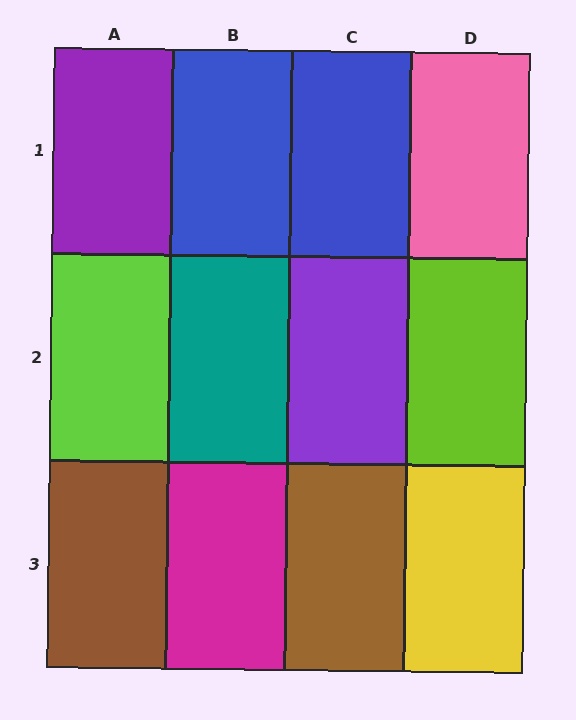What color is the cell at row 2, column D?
Lime.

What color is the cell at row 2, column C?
Purple.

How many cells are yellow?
1 cell is yellow.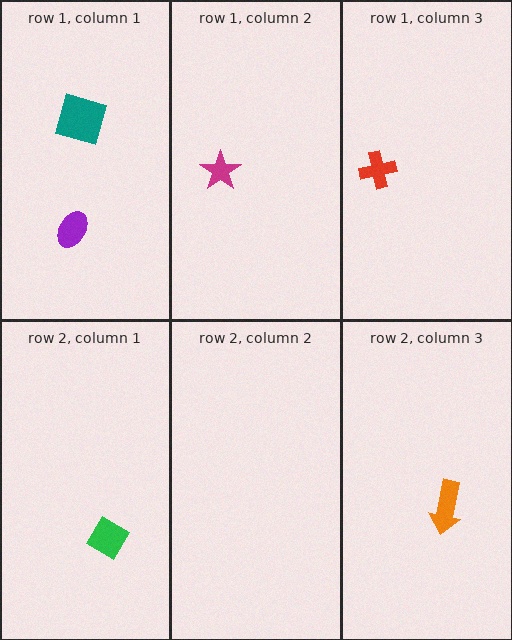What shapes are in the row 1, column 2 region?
The magenta star.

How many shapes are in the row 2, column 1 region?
1.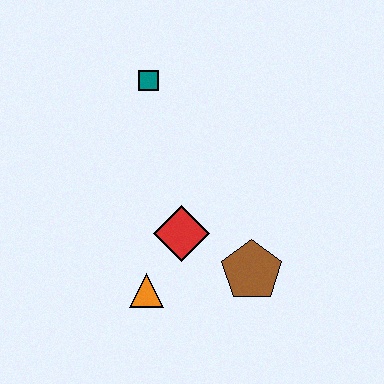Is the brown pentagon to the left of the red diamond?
No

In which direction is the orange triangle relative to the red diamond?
The orange triangle is below the red diamond.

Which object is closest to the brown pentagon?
The red diamond is closest to the brown pentagon.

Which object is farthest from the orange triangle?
The teal square is farthest from the orange triangle.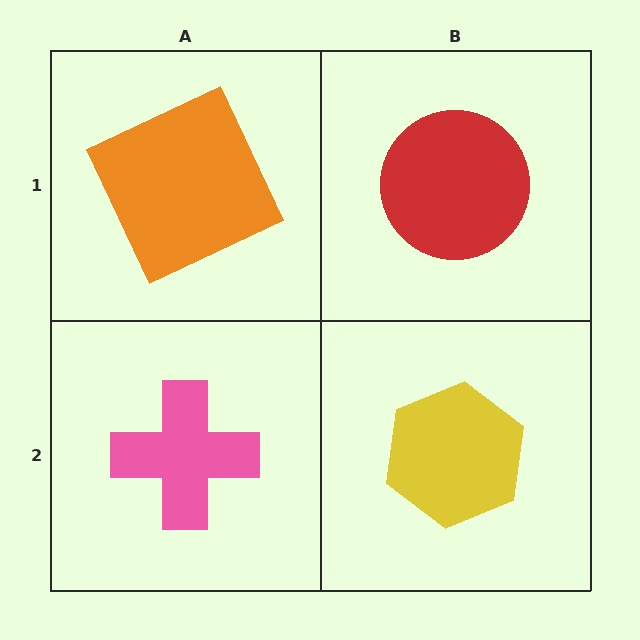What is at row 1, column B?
A red circle.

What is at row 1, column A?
An orange square.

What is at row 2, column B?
A yellow hexagon.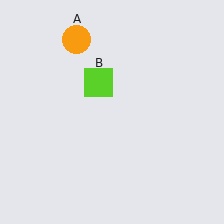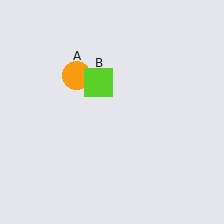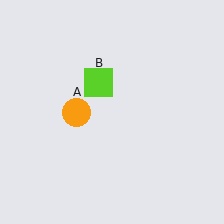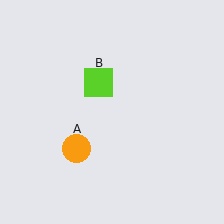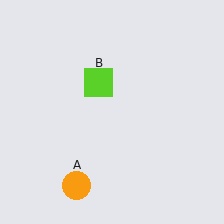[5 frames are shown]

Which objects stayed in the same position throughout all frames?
Lime square (object B) remained stationary.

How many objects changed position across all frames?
1 object changed position: orange circle (object A).